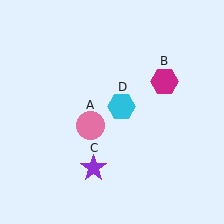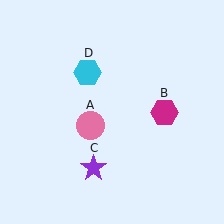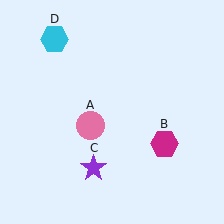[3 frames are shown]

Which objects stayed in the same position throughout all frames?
Pink circle (object A) and purple star (object C) remained stationary.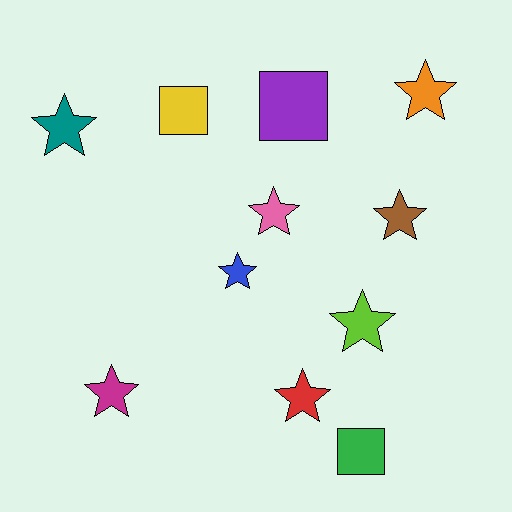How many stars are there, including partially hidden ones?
There are 8 stars.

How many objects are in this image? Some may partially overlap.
There are 11 objects.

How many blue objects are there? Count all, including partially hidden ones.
There is 1 blue object.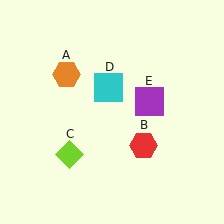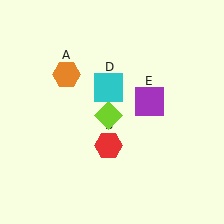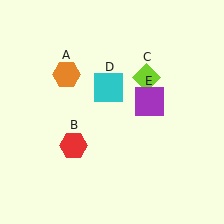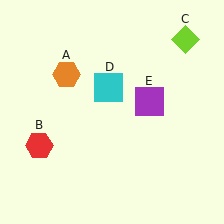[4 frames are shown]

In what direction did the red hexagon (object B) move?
The red hexagon (object B) moved left.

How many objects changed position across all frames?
2 objects changed position: red hexagon (object B), lime diamond (object C).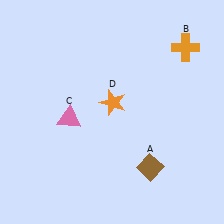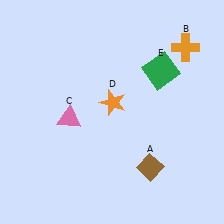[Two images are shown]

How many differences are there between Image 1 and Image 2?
There is 1 difference between the two images.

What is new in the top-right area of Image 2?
A green square (E) was added in the top-right area of Image 2.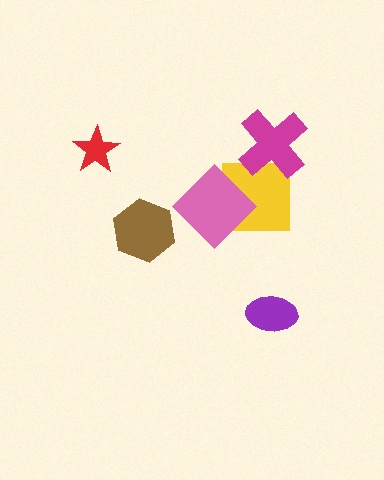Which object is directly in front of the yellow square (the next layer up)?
The pink diamond is directly in front of the yellow square.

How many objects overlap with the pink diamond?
1 object overlaps with the pink diamond.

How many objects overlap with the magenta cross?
1 object overlaps with the magenta cross.